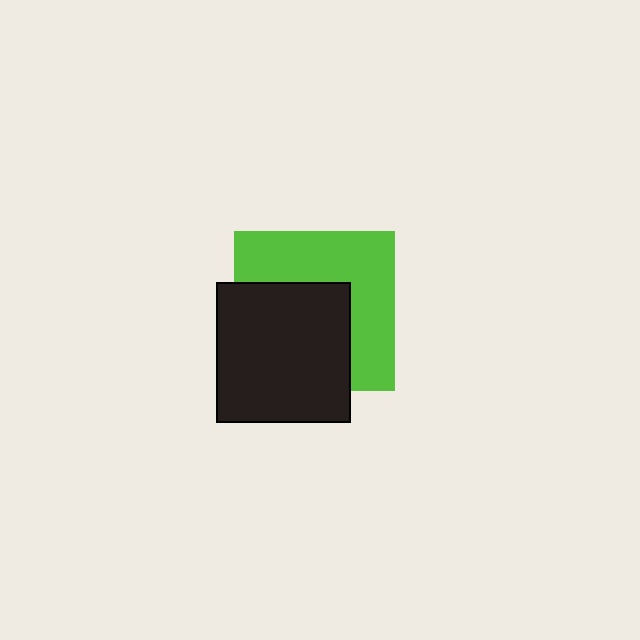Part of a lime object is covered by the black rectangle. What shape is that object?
It is a square.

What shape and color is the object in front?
The object in front is a black rectangle.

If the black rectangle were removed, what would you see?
You would see the complete lime square.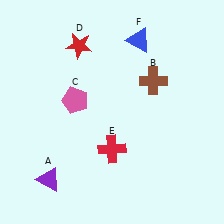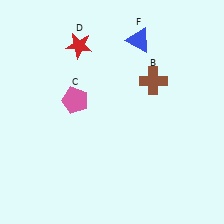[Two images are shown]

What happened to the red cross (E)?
The red cross (E) was removed in Image 2. It was in the bottom-left area of Image 1.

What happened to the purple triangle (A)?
The purple triangle (A) was removed in Image 2. It was in the bottom-left area of Image 1.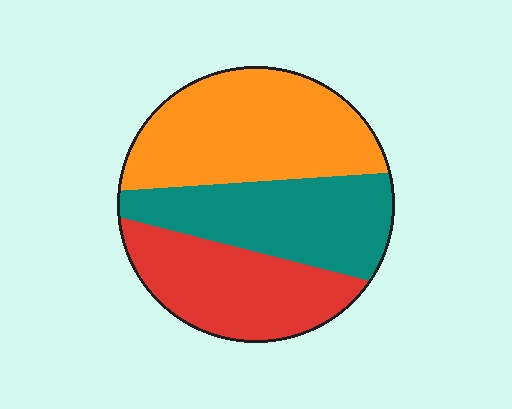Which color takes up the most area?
Orange, at roughly 40%.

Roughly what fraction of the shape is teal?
Teal covers roughly 30% of the shape.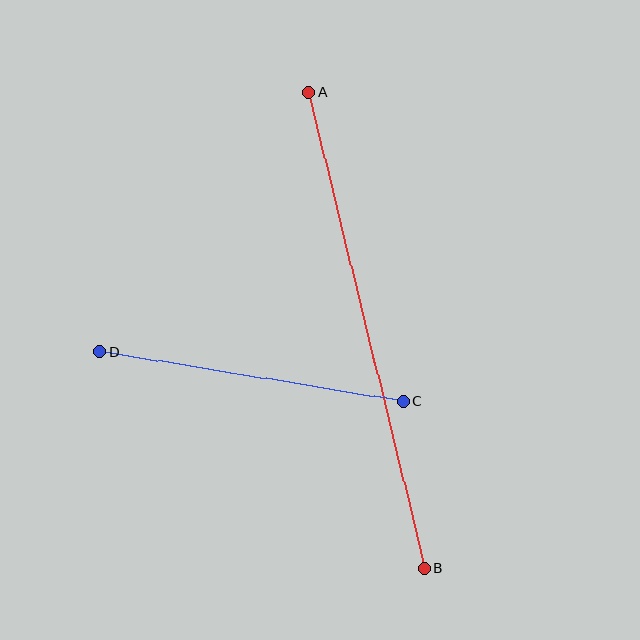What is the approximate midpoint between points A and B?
The midpoint is at approximately (367, 330) pixels.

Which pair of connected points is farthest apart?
Points A and B are farthest apart.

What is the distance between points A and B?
The distance is approximately 490 pixels.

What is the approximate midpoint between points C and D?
The midpoint is at approximately (252, 377) pixels.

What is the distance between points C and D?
The distance is approximately 307 pixels.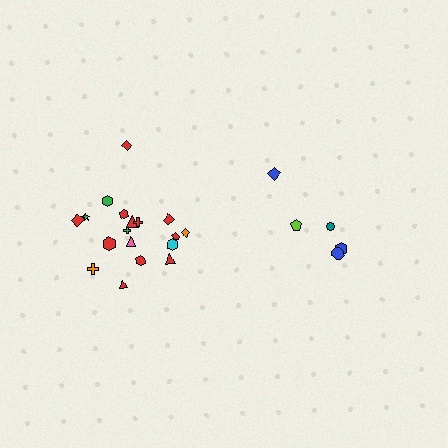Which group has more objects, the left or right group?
The left group.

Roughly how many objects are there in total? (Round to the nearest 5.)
Roughly 25 objects in total.